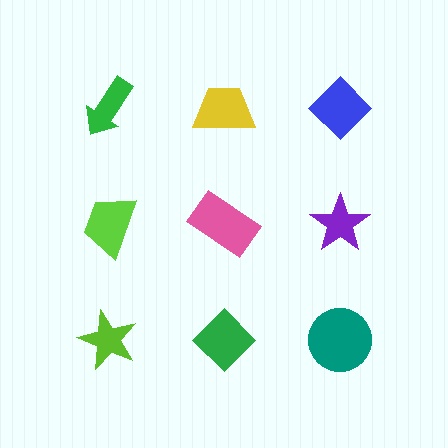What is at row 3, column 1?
A lime star.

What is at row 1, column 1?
A green arrow.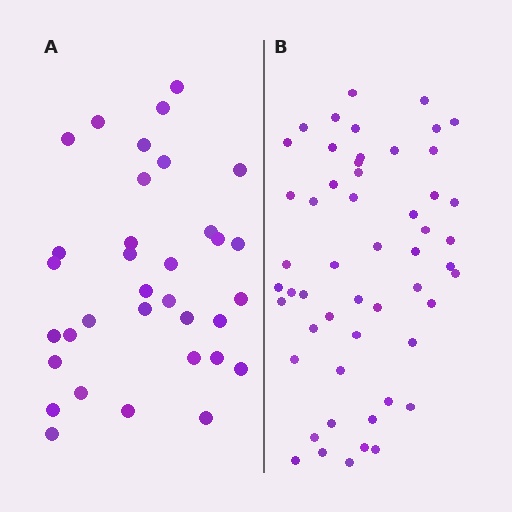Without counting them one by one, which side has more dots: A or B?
Region B (the right region) has more dots.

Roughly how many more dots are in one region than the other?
Region B has approximately 20 more dots than region A.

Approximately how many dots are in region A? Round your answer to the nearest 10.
About 30 dots. (The exact count is 34, which rounds to 30.)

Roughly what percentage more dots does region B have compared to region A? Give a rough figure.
About 55% more.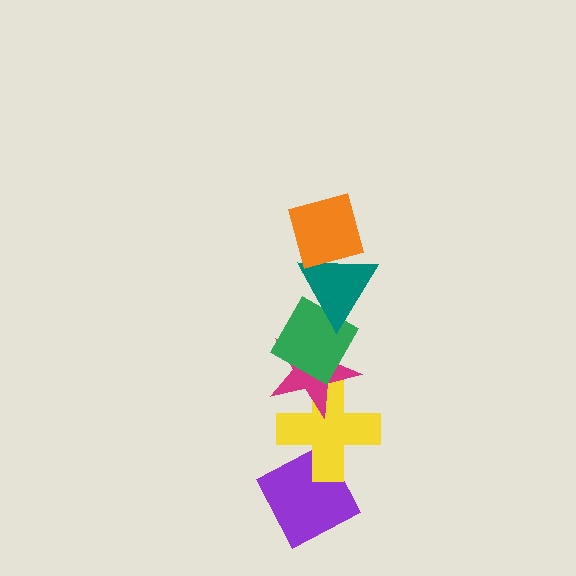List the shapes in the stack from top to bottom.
From top to bottom: the orange diamond, the teal triangle, the green diamond, the magenta star, the yellow cross, the purple diamond.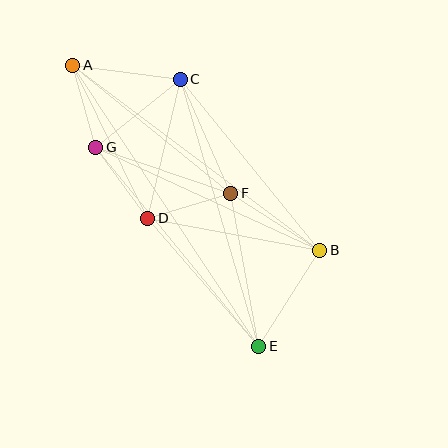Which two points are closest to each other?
Points A and G are closest to each other.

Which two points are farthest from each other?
Points A and E are farthest from each other.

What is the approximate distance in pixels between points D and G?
The distance between D and G is approximately 88 pixels.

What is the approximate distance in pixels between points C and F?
The distance between C and F is approximately 124 pixels.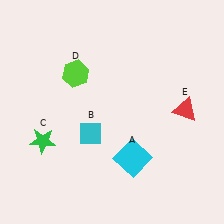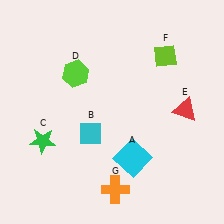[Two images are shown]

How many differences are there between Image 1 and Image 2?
There are 2 differences between the two images.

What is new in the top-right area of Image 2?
A lime diamond (F) was added in the top-right area of Image 2.